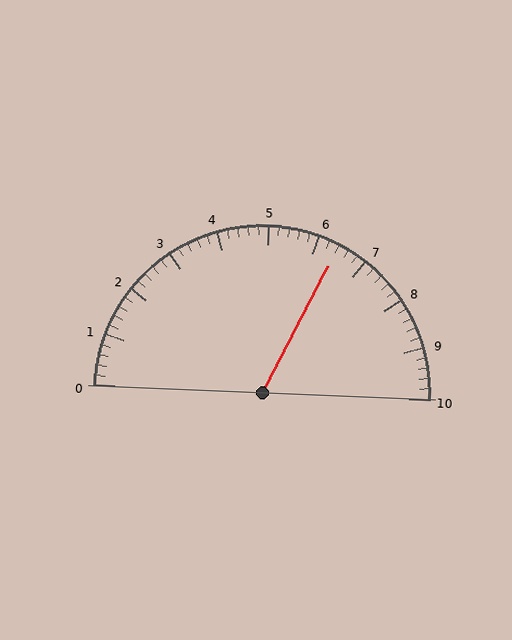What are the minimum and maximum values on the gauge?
The gauge ranges from 0 to 10.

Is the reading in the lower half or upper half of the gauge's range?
The reading is in the upper half of the range (0 to 10).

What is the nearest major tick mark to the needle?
The nearest major tick mark is 6.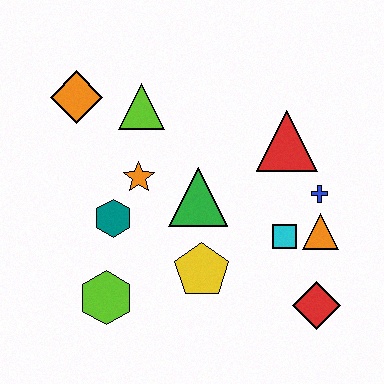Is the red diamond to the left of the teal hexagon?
No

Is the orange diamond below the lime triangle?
No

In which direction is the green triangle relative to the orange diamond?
The green triangle is to the right of the orange diamond.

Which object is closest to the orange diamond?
The lime triangle is closest to the orange diamond.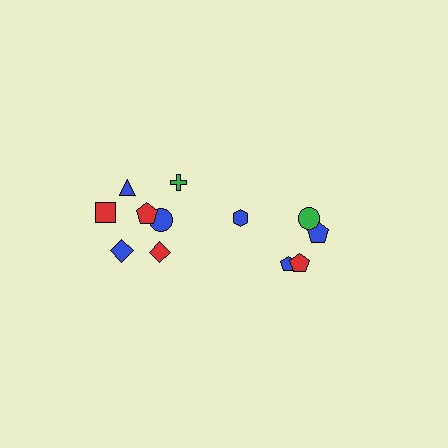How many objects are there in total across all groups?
There are 12 objects.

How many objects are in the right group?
There are 5 objects.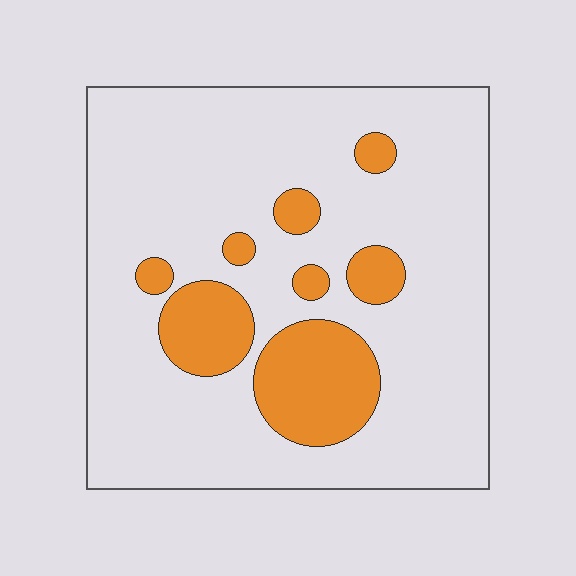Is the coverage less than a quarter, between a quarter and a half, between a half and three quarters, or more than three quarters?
Less than a quarter.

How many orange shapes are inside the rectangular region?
8.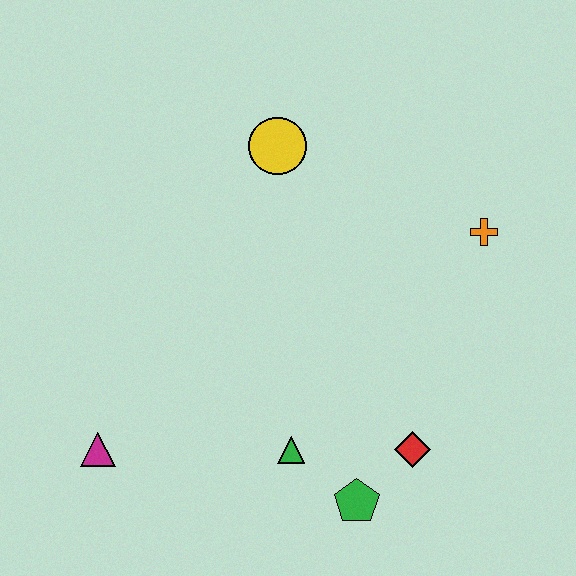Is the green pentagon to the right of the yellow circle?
Yes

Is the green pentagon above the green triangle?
No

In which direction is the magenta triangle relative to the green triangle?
The magenta triangle is to the left of the green triangle.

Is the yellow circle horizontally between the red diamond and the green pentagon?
No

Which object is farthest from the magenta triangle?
The orange cross is farthest from the magenta triangle.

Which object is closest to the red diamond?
The green pentagon is closest to the red diamond.